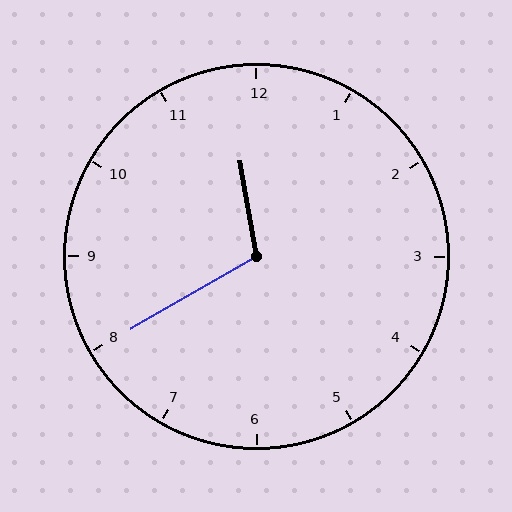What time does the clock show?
11:40.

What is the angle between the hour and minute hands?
Approximately 110 degrees.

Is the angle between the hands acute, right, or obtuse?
It is obtuse.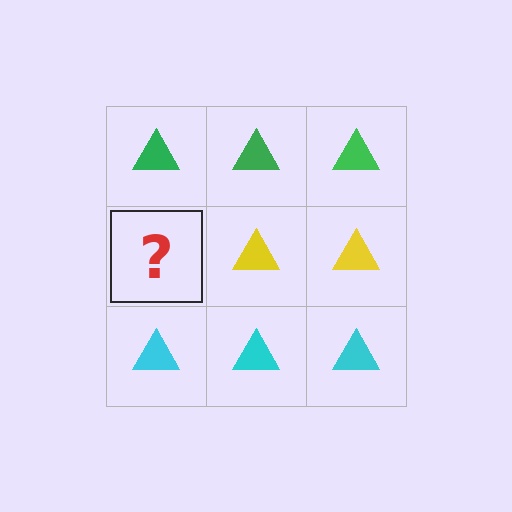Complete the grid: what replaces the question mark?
The question mark should be replaced with a yellow triangle.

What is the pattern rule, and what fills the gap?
The rule is that each row has a consistent color. The gap should be filled with a yellow triangle.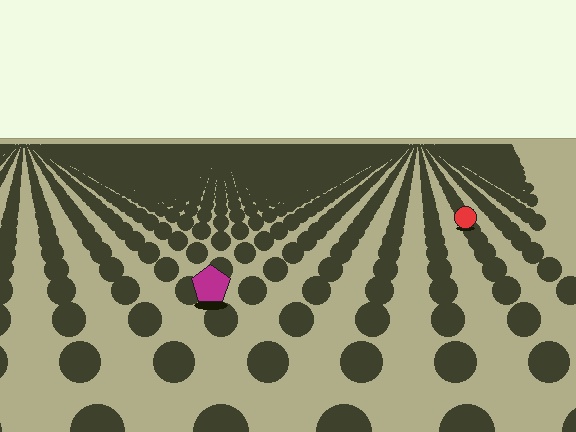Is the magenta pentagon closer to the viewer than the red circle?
Yes. The magenta pentagon is closer — you can tell from the texture gradient: the ground texture is coarser near it.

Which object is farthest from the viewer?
The red circle is farthest from the viewer. It appears smaller and the ground texture around it is denser.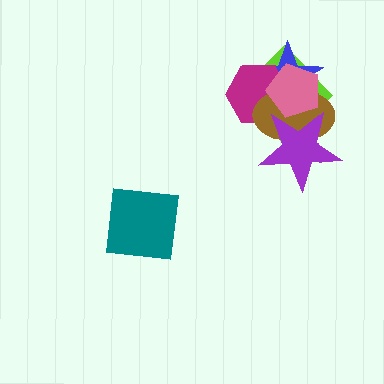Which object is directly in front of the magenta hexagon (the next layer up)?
The brown ellipse is directly in front of the magenta hexagon.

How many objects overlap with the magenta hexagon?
5 objects overlap with the magenta hexagon.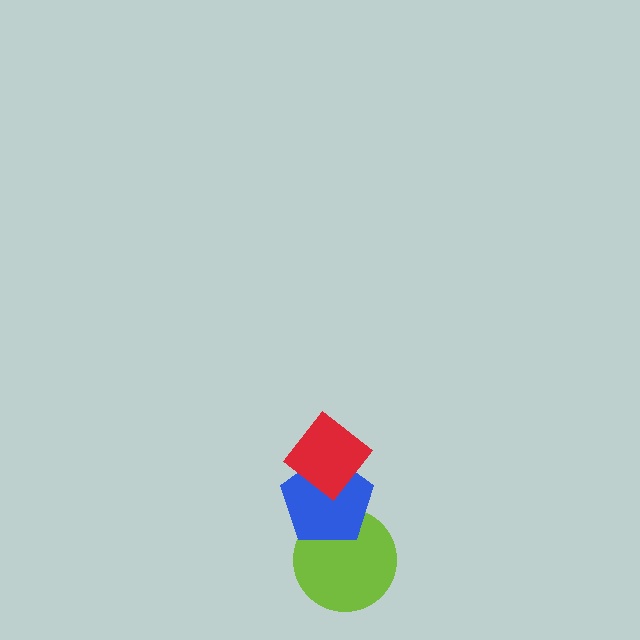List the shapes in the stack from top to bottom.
From top to bottom: the red diamond, the blue pentagon, the lime circle.